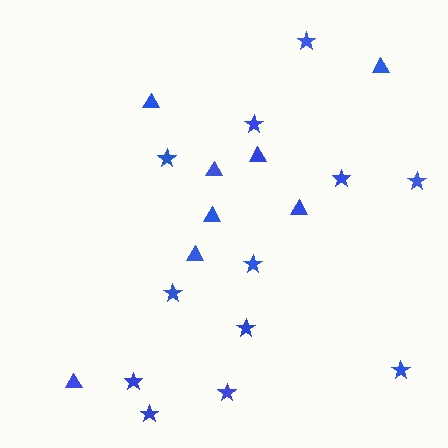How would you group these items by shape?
There are 2 groups: one group of triangles (8) and one group of stars (12).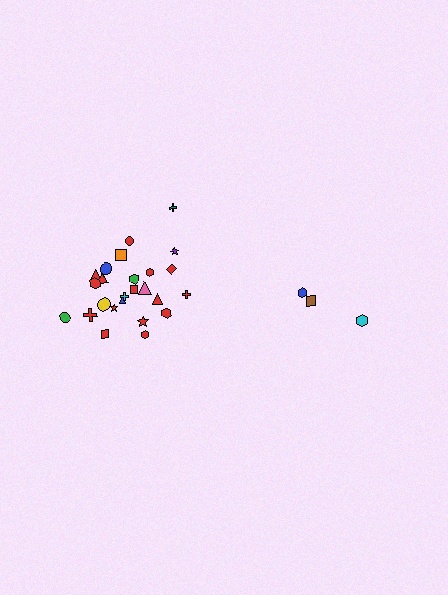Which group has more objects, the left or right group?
The left group.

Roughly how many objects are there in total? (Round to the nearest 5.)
Roughly 30 objects in total.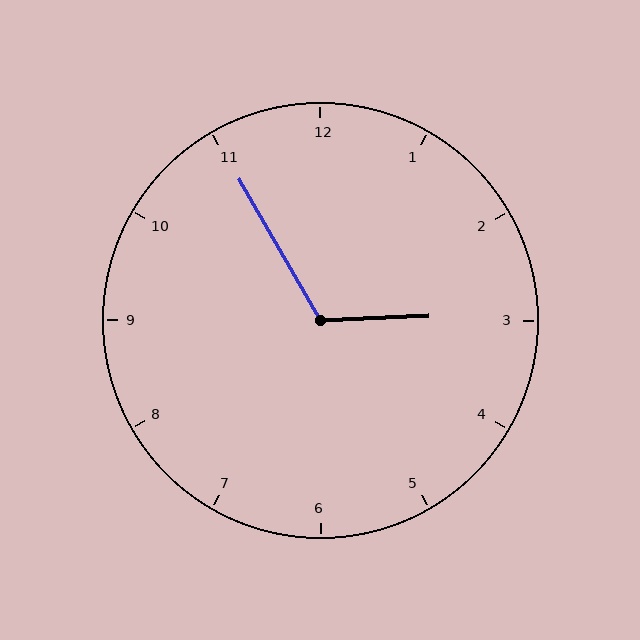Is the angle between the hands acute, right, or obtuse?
It is obtuse.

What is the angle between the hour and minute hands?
Approximately 118 degrees.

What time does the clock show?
2:55.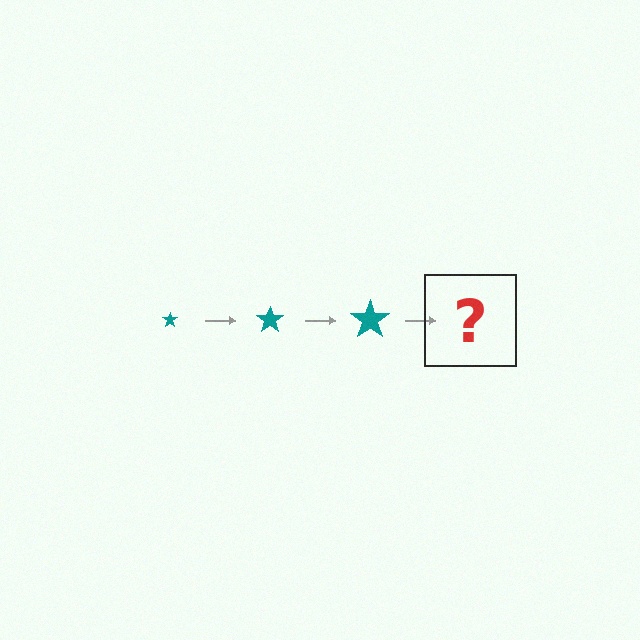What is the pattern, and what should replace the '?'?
The pattern is that the star gets progressively larger each step. The '?' should be a teal star, larger than the previous one.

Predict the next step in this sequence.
The next step is a teal star, larger than the previous one.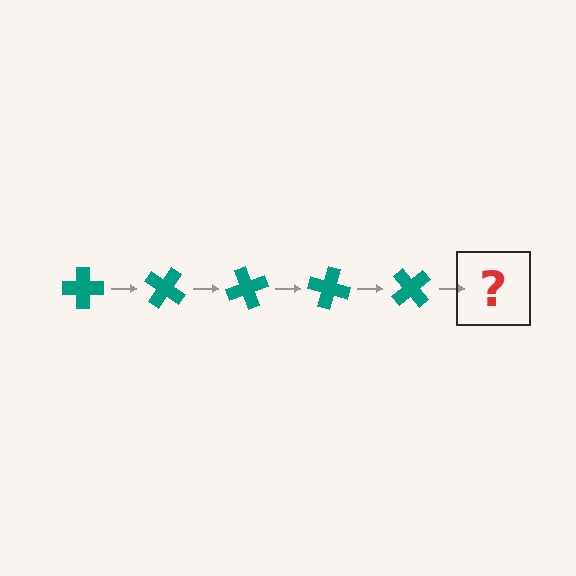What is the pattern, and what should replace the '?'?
The pattern is that the cross rotates 35 degrees each step. The '?' should be a teal cross rotated 175 degrees.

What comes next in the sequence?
The next element should be a teal cross rotated 175 degrees.